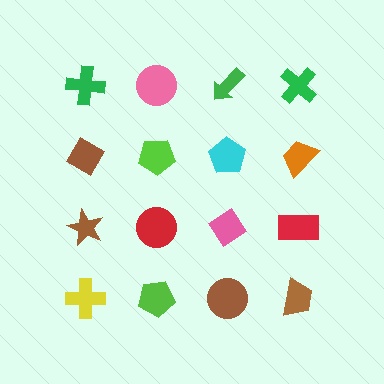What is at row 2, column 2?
A lime pentagon.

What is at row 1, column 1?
A green cross.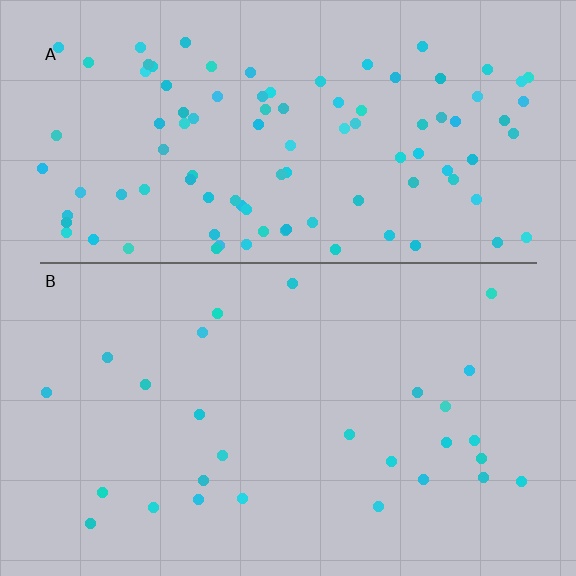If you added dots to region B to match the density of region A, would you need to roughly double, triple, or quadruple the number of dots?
Approximately quadruple.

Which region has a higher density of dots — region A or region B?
A (the top).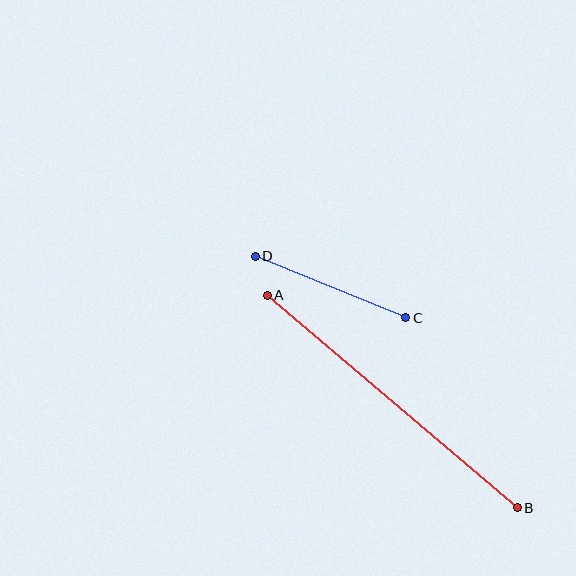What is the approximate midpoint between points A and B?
The midpoint is at approximately (392, 402) pixels.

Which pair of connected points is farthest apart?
Points A and B are farthest apart.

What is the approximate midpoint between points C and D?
The midpoint is at approximately (330, 287) pixels.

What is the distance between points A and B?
The distance is approximately 328 pixels.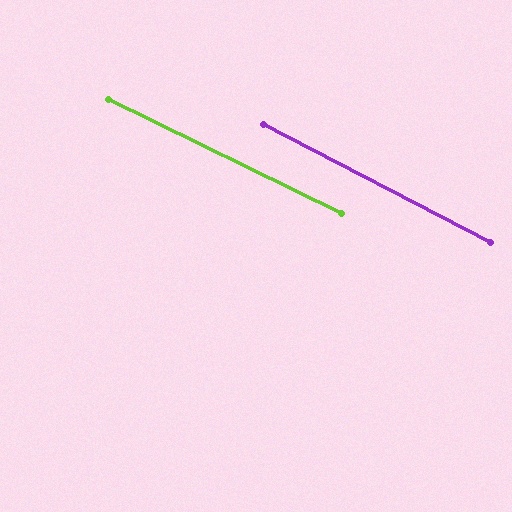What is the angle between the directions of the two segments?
Approximately 1 degree.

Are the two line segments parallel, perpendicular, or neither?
Parallel — their directions differ by only 1.3°.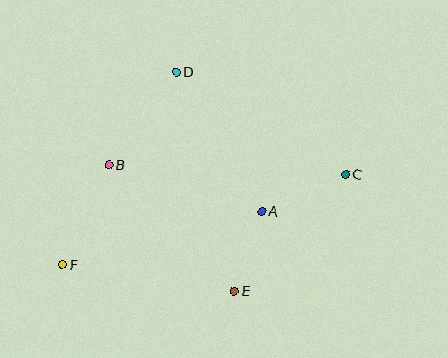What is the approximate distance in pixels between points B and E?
The distance between B and E is approximately 178 pixels.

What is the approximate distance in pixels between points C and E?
The distance between C and E is approximately 161 pixels.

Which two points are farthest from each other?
Points C and F are farthest from each other.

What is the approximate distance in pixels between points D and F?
The distance between D and F is approximately 224 pixels.